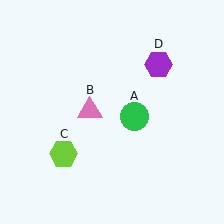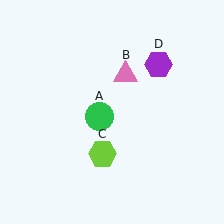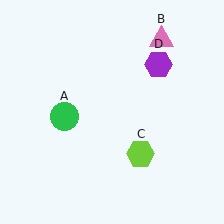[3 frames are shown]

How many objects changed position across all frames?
3 objects changed position: green circle (object A), pink triangle (object B), lime hexagon (object C).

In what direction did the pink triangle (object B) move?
The pink triangle (object B) moved up and to the right.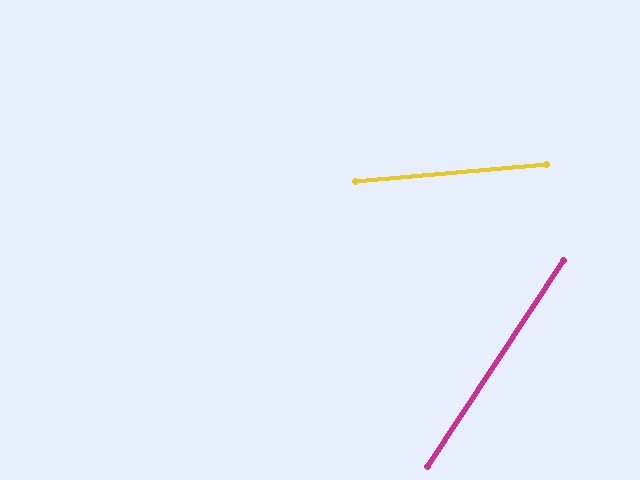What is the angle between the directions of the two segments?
Approximately 52 degrees.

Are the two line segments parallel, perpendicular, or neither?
Neither parallel nor perpendicular — they differ by about 52°.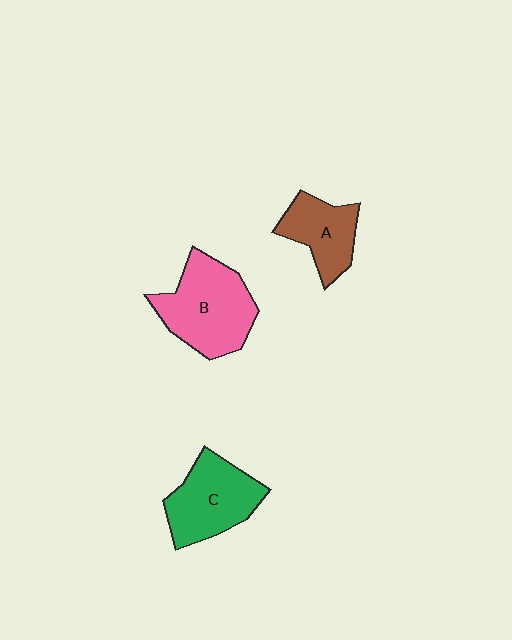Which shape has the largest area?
Shape B (pink).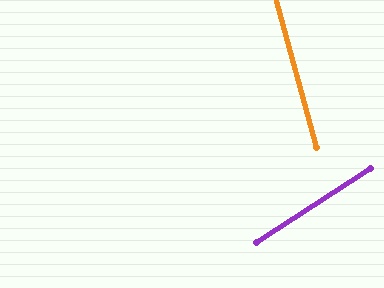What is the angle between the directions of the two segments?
Approximately 72 degrees.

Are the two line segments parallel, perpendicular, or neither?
Neither parallel nor perpendicular — they differ by about 72°.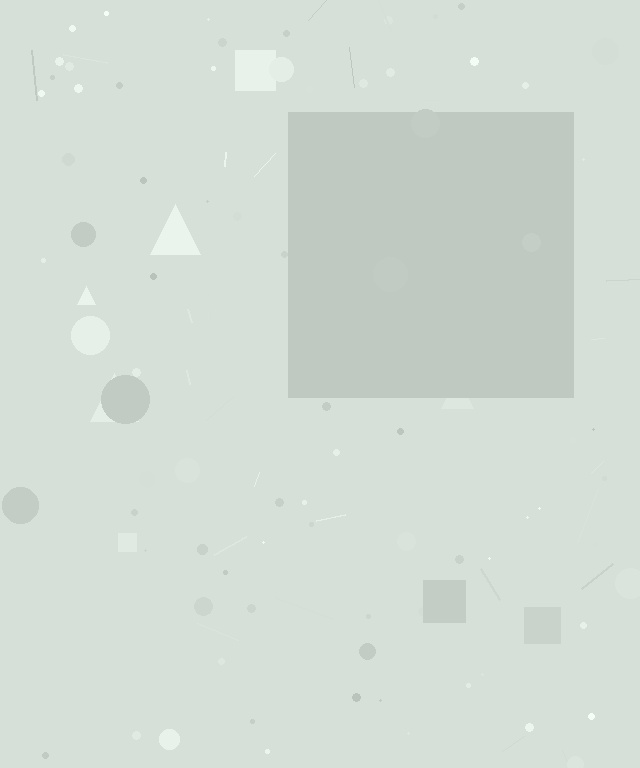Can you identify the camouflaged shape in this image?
The camouflaged shape is a square.